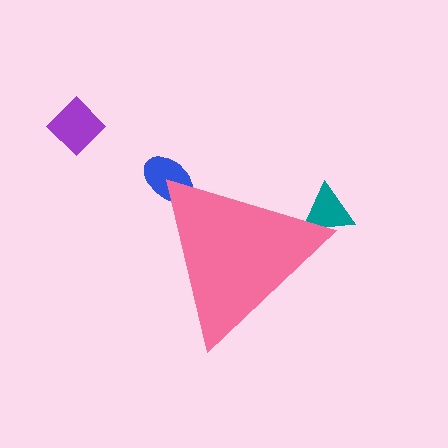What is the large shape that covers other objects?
A pink triangle.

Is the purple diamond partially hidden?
No, the purple diamond is fully visible.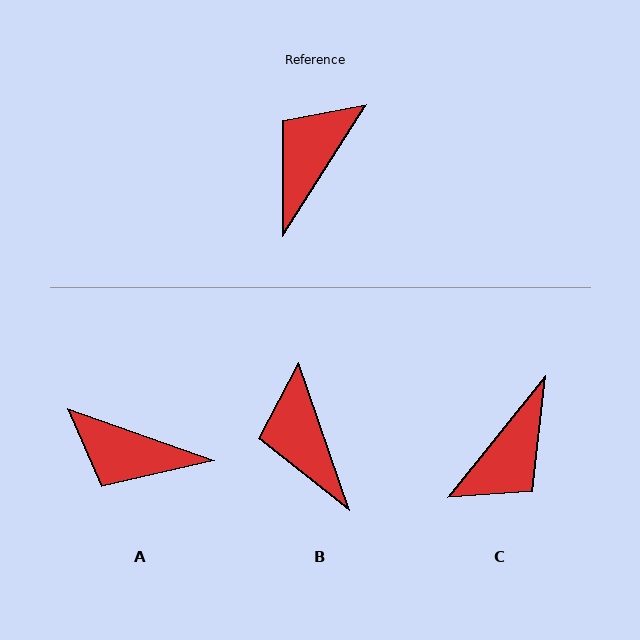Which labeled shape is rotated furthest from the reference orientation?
C, about 174 degrees away.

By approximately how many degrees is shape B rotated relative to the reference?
Approximately 52 degrees counter-clockwise.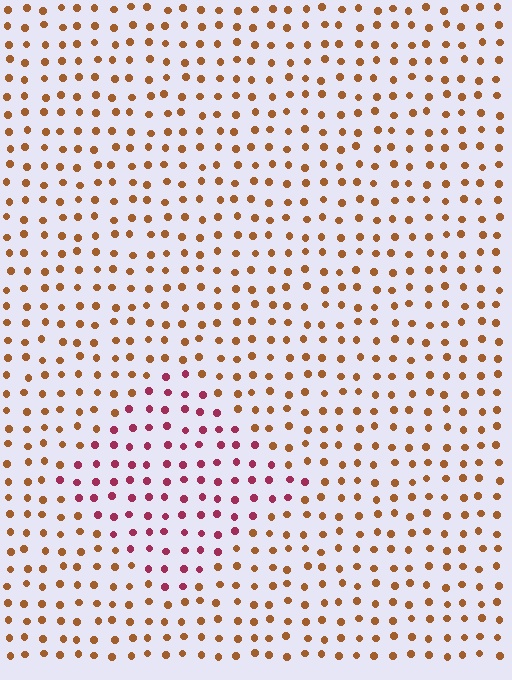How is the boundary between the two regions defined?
The boundary is defined purely by a slight shift in hue (about 49 degrees). Spacing, size, and orientation are identical on both sides.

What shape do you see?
I see a diamond.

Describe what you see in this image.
The image is filled with small brown elements in a uniform arrangement. A diamond-shaped region is visible where the elements are tinted to a slightly different hue, forming a subtle color boundary.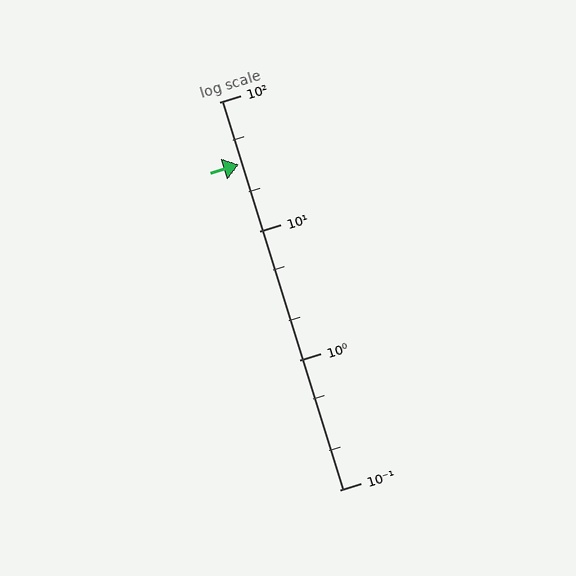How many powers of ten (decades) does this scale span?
The scale spans 3 decades, from 0.1 to 100.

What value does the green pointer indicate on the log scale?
The pointer indicates approximately 33.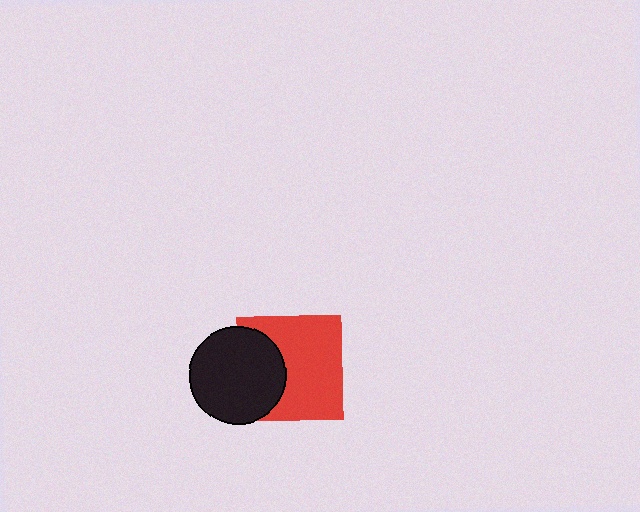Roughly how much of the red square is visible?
Most of it is visible (roughly 66%).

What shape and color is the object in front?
The object in front is a black circle.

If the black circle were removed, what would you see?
You would see the complete red square.